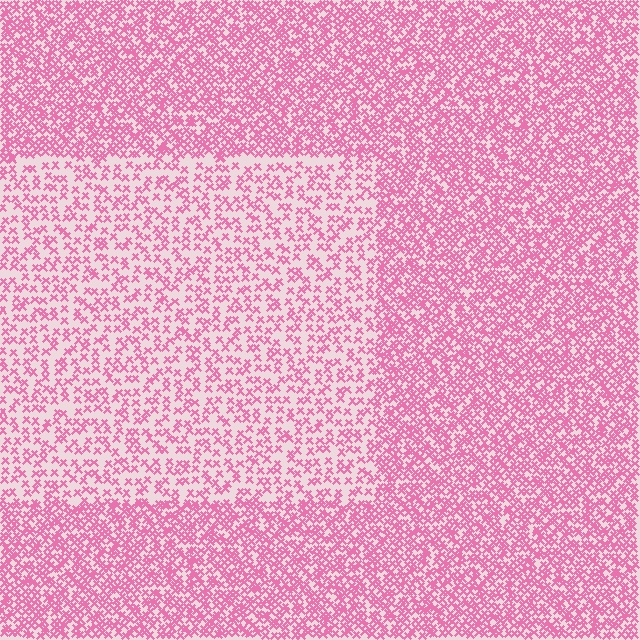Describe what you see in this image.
The image contains small pink elements arranged at two different densities. A rectangle-shaped region is visible where the elements are less densely packed than the surrounding area.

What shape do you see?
I see a rectangle.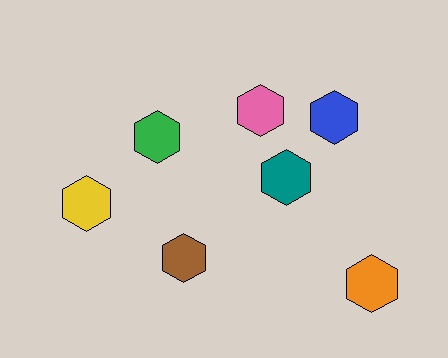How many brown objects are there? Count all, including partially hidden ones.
There is 1 brown object.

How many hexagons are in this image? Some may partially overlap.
There are 7 hexagons.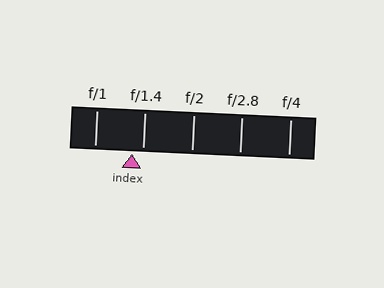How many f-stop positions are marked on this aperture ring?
There are 5 f-stop positions marked.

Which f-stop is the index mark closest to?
The index mark is closest to f/1.4.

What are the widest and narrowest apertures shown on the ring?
The widest aperture shown is f/1 and the narrowest is f/4.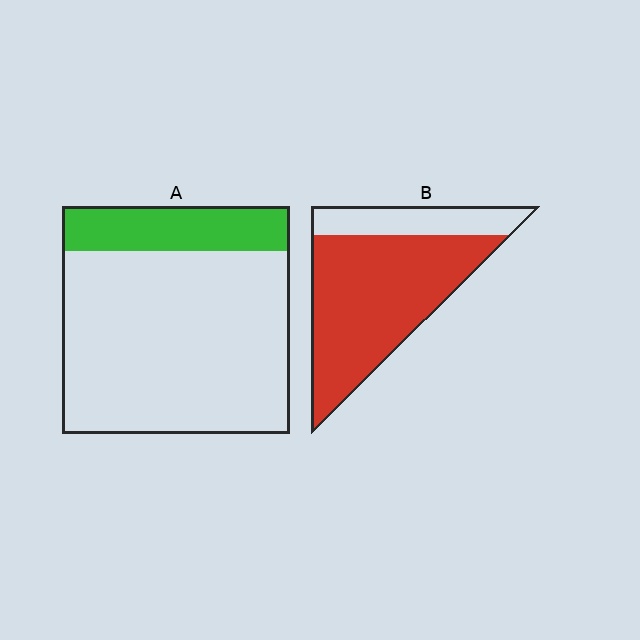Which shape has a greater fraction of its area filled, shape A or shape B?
Shape B.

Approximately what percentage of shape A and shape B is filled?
A is approximately 20% and B is approximately 75%.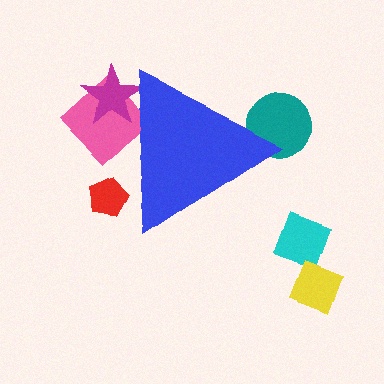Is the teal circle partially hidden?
Yes, the teal circle is partially hidden behind the blue triangle.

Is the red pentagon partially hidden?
Yes, the red pentagon is partially hidden behind the blue triangle.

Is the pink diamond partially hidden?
Yes, the pink diamond is partially hidden behind the blue triangle.